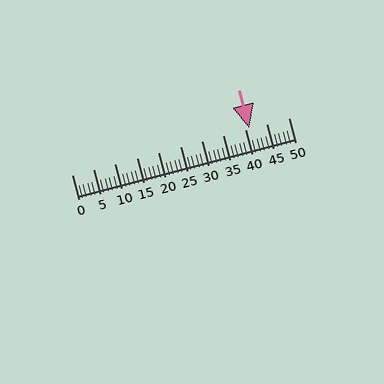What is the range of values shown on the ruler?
The ruler shows values from 0 to 50.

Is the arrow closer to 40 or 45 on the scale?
The arrow is closer to 40.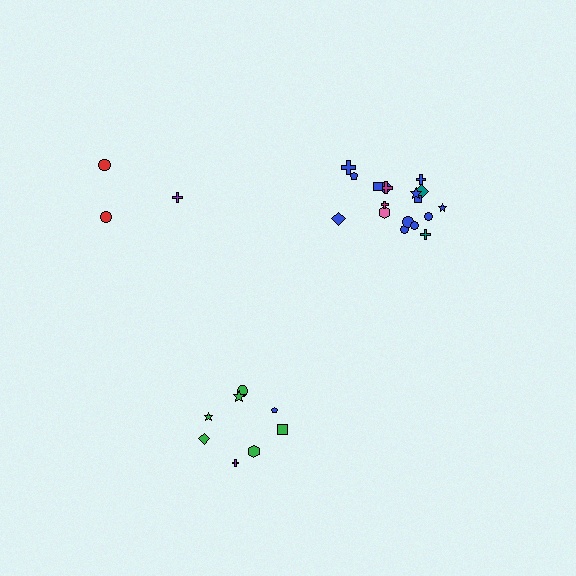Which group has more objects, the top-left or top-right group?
The top-right group.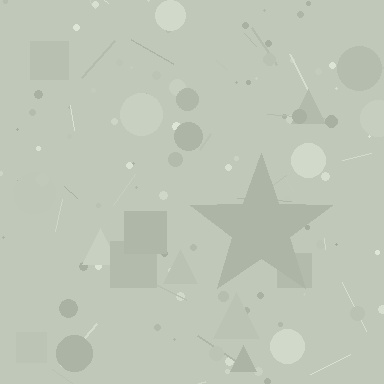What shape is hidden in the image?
A star is hidden in the image.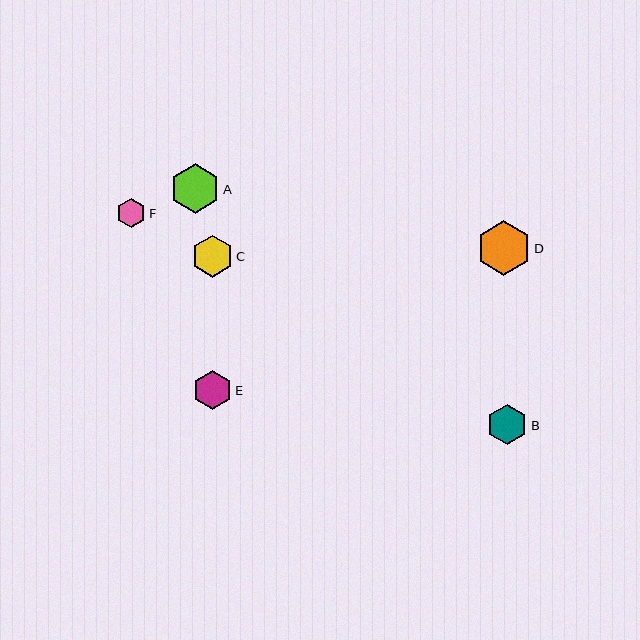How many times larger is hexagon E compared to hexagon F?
Hexagon E is approximately 1.3 times the size of hexagon F.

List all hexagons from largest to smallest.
From largest to smallest: D, A, C, B, E, F.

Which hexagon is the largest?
Hexagon D is the largest with a size of approximately 55 pixels.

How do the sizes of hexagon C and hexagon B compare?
Hexagon C and hexagon B are approximately the same size.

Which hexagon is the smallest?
Hexagon F is the smallest with a size of approximately 29 pixels.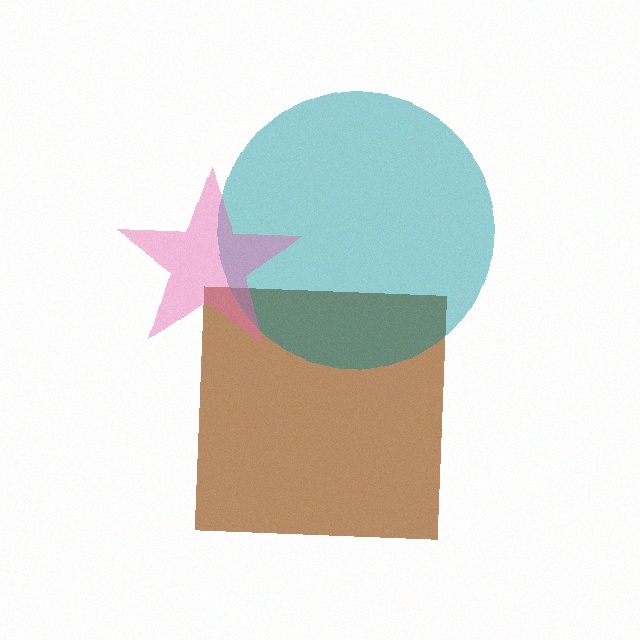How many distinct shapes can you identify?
There are 3 distinct shapes: a brown square, a teal circle, a pink star.